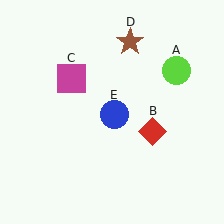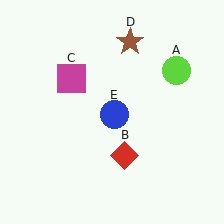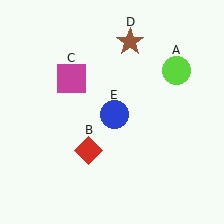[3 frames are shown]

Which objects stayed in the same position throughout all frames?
Lime circle (object A) and magenta square (object C) and brown star (object D) and blue circle (object E) remained stationary.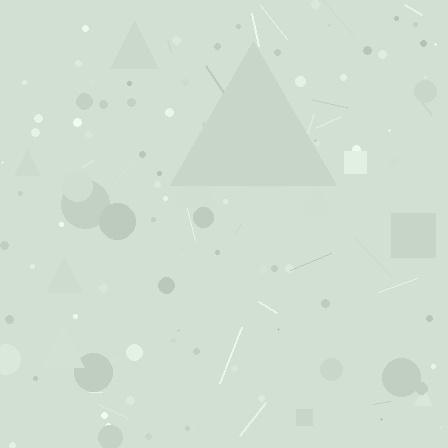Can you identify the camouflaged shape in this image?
The camouflaged shape is a triangle.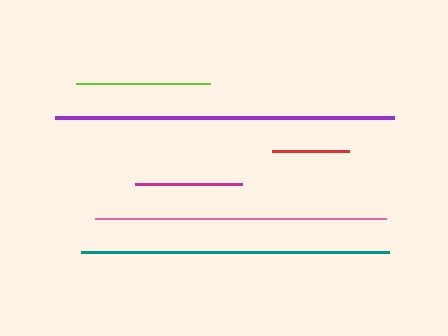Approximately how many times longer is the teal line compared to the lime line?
The teal line is approximately 2.3 times the length of the lime line.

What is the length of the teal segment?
The teal segment is approximately 308 pixels long.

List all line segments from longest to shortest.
From longest to shortest: purple, teal, pink, lime, magenta, red.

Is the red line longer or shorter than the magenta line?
The magenta line is longer than the red line.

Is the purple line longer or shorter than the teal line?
The purple line is longer than the teal line.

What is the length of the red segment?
The red segment is approximately 77 pixels long.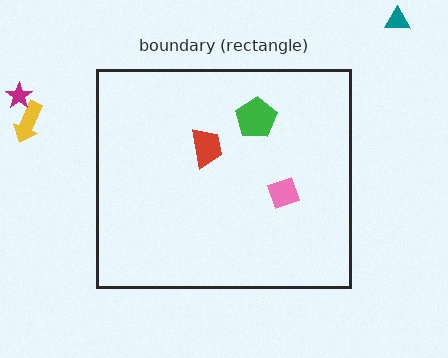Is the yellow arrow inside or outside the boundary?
Outside.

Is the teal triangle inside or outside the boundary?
Outside.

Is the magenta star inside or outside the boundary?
Outside.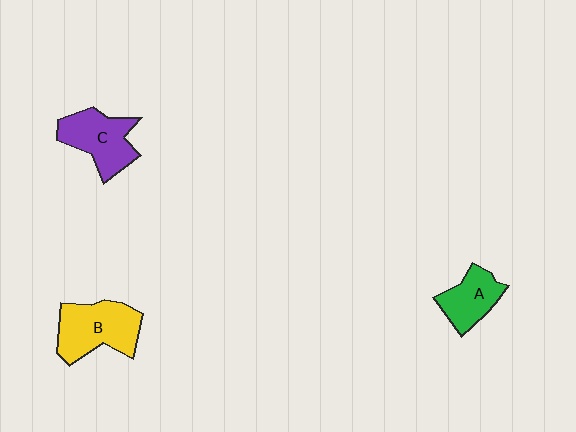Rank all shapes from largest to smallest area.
From largest to smallest: B (yellow), C (purple), A (green).